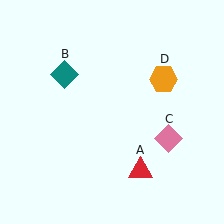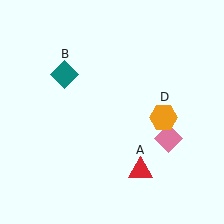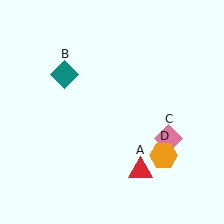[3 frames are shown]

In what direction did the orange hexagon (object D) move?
The orange hexagon (object D) moved down.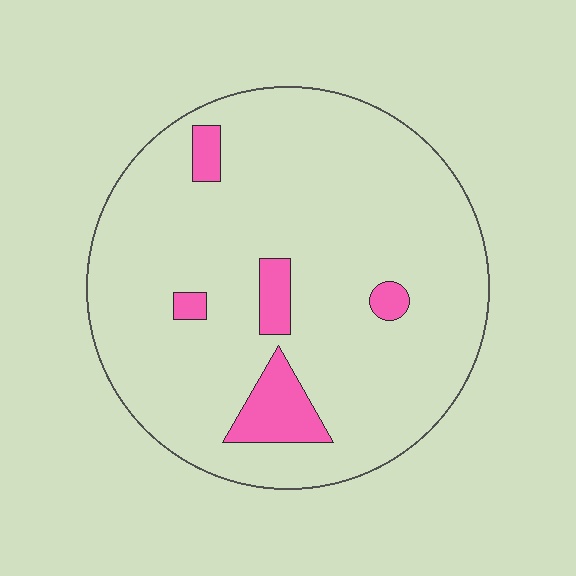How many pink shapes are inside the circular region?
5.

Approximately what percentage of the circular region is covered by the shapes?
Approximately 10%.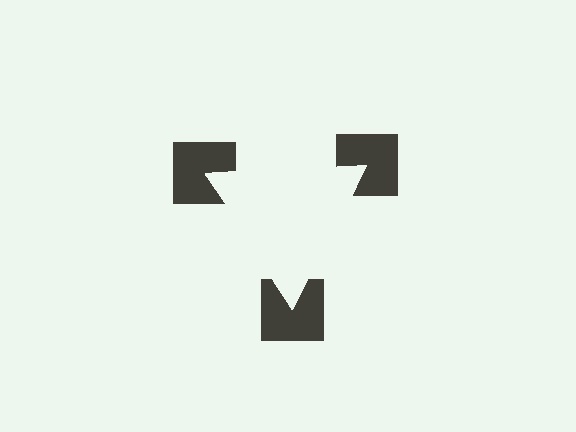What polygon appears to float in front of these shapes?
An illusory triangle — its edges are inferred from the aligned wedge cuts in the notched squares, not physically drawn.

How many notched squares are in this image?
There are 3 — one at each vertex of the illusory triangle.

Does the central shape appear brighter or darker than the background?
It typically appears slightly brighter than the background, even though no actual brightness change is drawn.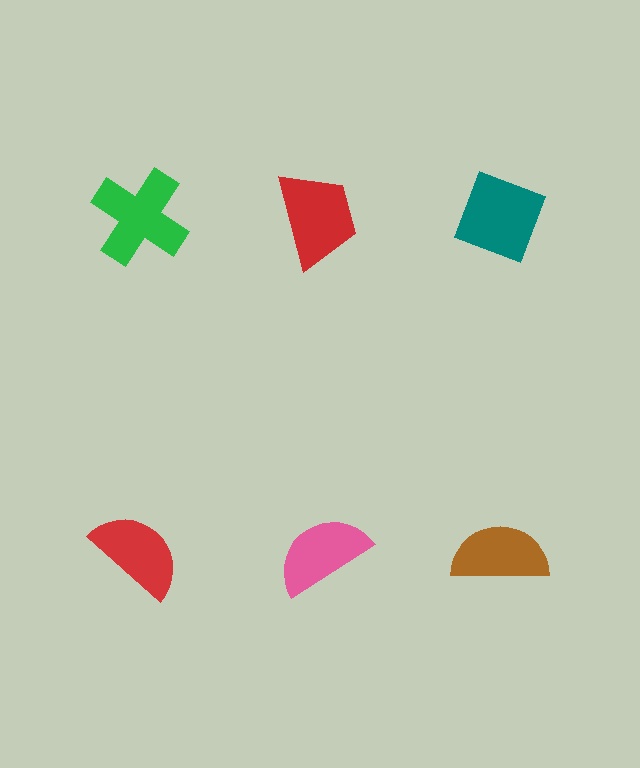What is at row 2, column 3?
A brown semicircle.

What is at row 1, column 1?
A green cross.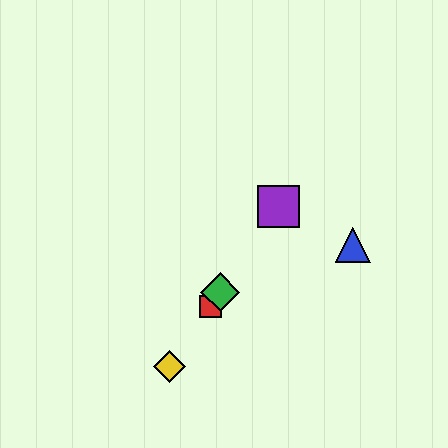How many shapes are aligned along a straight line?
4 shapes (the red square, the green diamond, the yellow diamond, the purple square) are aligned along a straight line.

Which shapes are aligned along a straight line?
The red square, the green diamond, the yellow diamond, the purple square are aligned along a straight line.